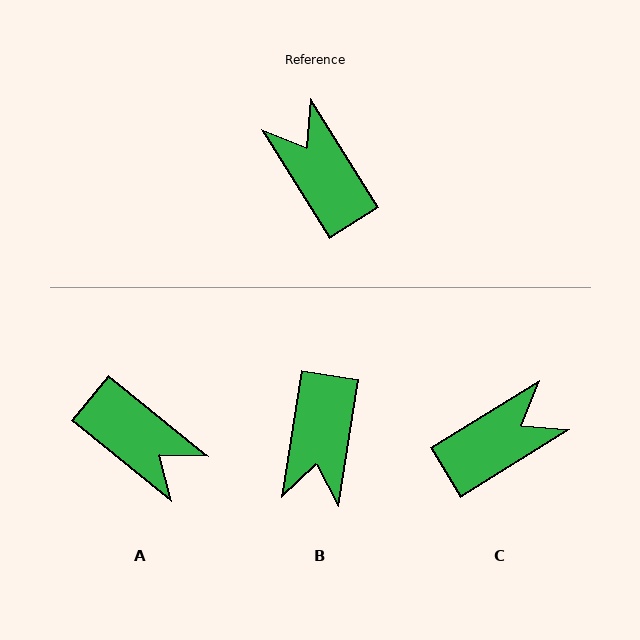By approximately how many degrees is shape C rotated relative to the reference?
Approximately 90 degrees clockwise.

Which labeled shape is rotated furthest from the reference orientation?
A, about 161 degrees away.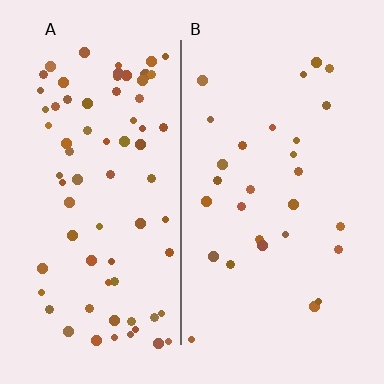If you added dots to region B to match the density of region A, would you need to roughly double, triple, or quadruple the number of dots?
Approximately triple.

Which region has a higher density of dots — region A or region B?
A (the left).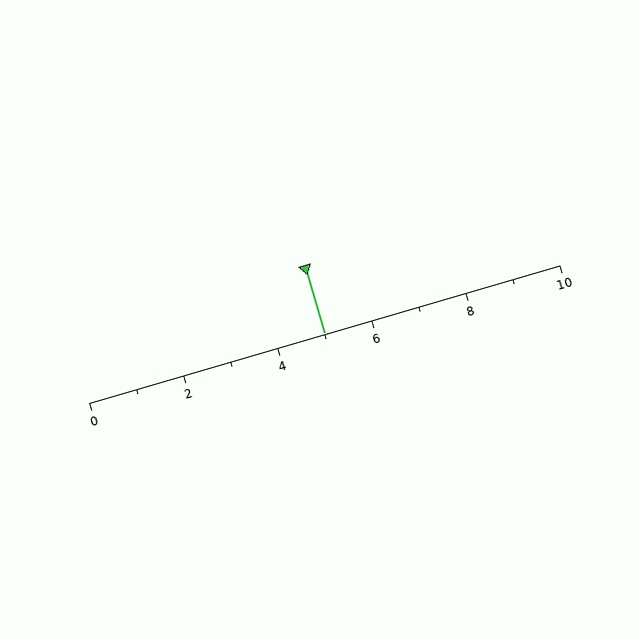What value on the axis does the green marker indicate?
The marker indicates approximately 5.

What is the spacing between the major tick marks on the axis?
The major ticks are spaced 2 apart.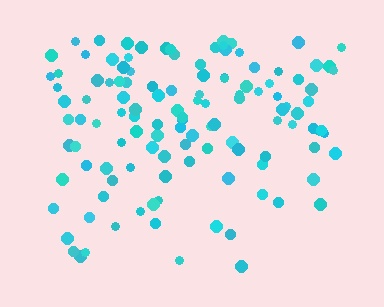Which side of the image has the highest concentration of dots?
The top.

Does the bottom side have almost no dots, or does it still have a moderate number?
Still a moderate number, just noticeably fewer than the top.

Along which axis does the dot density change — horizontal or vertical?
Vertical.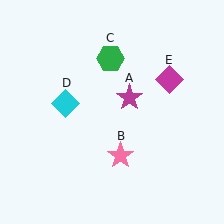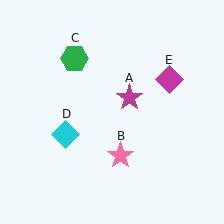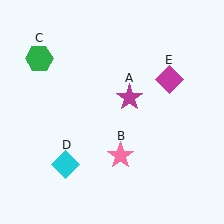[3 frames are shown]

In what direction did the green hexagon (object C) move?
The green hexagon (object C) moved left.